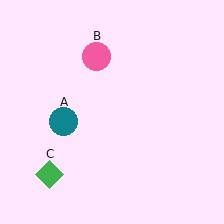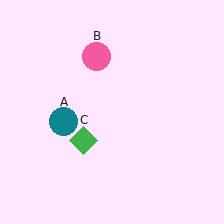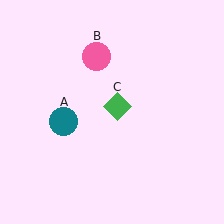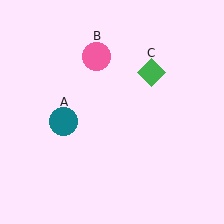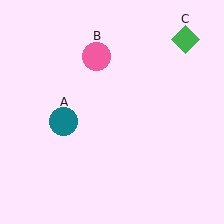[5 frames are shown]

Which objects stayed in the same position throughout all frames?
Teal circle (object A) and pink circle (object B) remained stationary.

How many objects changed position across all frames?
1 object changed position: green diamond (object C).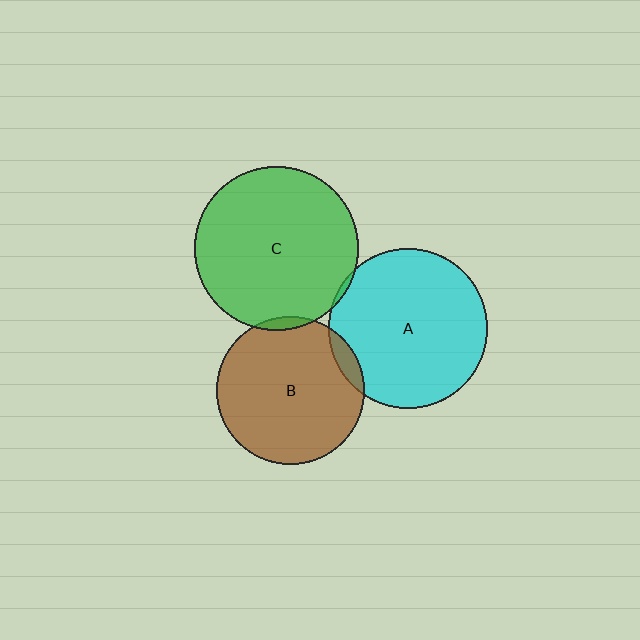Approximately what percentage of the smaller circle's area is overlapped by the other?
Approximately 5%.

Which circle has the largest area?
Circle C (green).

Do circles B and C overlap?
Yes.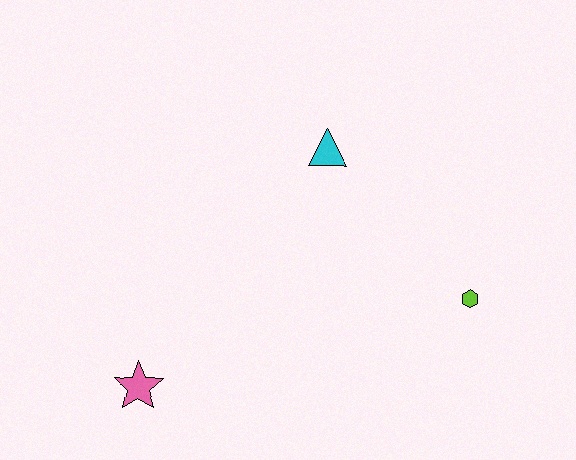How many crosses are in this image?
There are no crosses.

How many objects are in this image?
There are 3 objects.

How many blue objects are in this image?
There are no blue objects.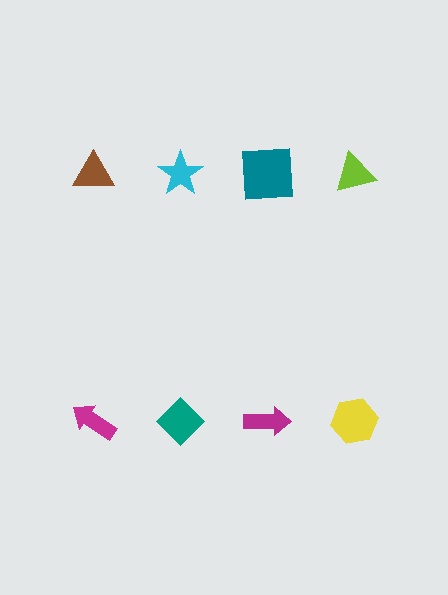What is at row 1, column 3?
A teal square.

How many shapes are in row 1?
4 shapes.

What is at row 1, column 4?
A lime triangle.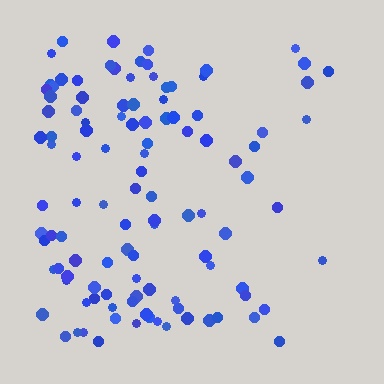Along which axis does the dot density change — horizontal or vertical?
Horizontal.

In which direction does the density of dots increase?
From right to left, with the left side densest.